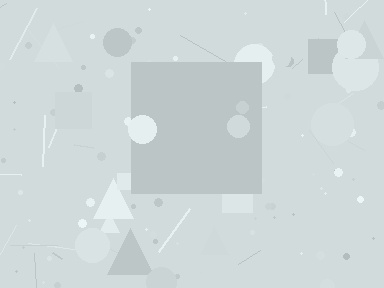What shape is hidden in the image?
A square is hidden in the image.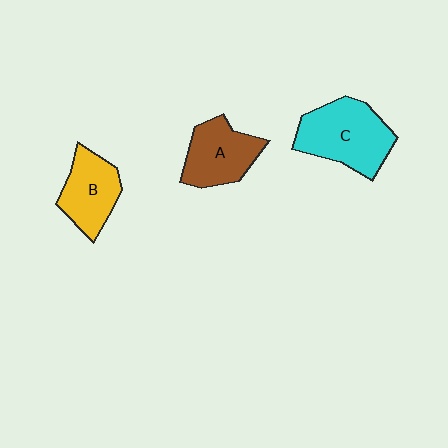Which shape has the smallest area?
Shape B (yellow).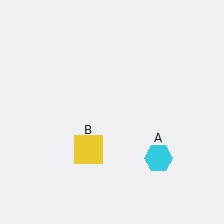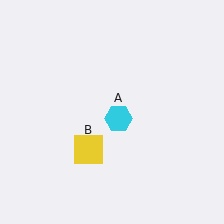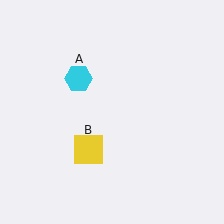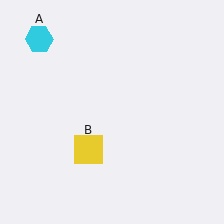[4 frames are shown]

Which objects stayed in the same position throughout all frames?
Yellow square (object B) remained stationary.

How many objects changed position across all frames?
1 object changed position: cyan hexagon (object A).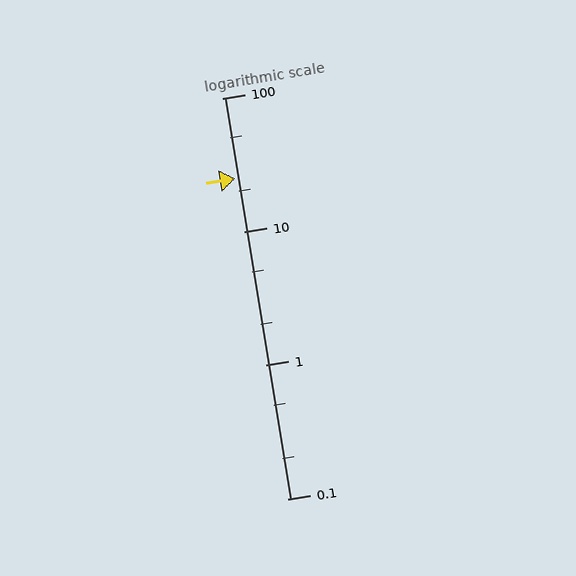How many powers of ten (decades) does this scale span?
The scale spans 3 decades, from 0.1 to 100.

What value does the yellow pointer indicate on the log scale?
The pointer indicates approximately 25.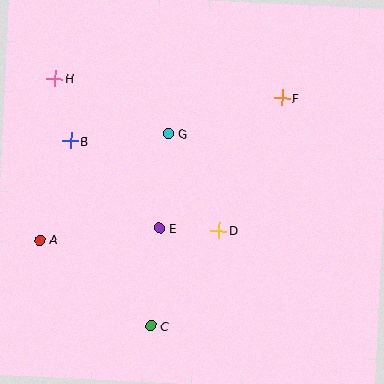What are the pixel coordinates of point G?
Point G is at (168, 133).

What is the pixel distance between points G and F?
The distance between G and F is 119 pixels.